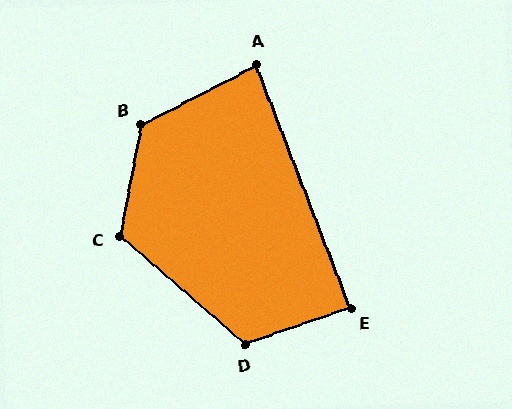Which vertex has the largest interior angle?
B, at approximately 128 degrees.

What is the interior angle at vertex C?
Approximately 120 degrees (obtuse).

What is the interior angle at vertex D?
Approximately 120 degrees (obtuse).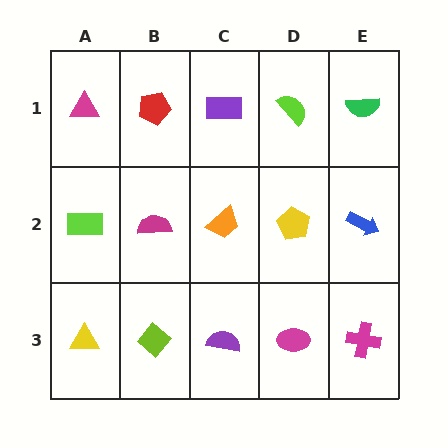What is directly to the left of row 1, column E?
A lime semicircle.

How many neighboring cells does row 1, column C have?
3.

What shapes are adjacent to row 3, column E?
A blue arrow (row 2, column E), a magenta ellipse (row 3, column D).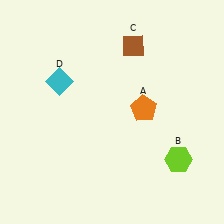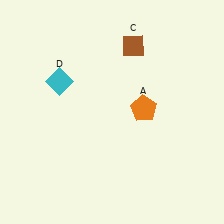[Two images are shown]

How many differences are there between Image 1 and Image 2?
There is 1 difference between the two images.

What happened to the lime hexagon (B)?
The lime hexagon (B) was removed in Image 2. It was in the bottom-right area of Image 1.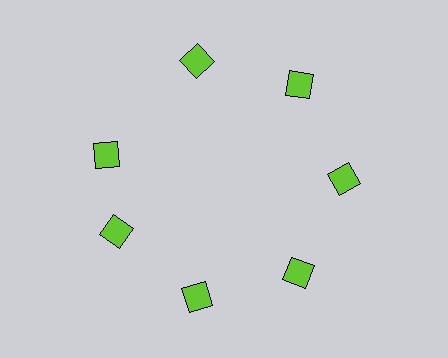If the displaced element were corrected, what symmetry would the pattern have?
It would have 7-fold rotational symmetry — the pattern would map onto itself every 51 degrees.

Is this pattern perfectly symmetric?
No. The 7 lime squares are arranged in a ring, but one element near the 10 o'clock position is rotated out of alignment along the ring, breaking the 7-fold rotational symmetry.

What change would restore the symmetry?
The symmetry would be restored by rotating it back into even spacing with its neighbors so that all 7 squares sit at equal angles and equal distance from the center.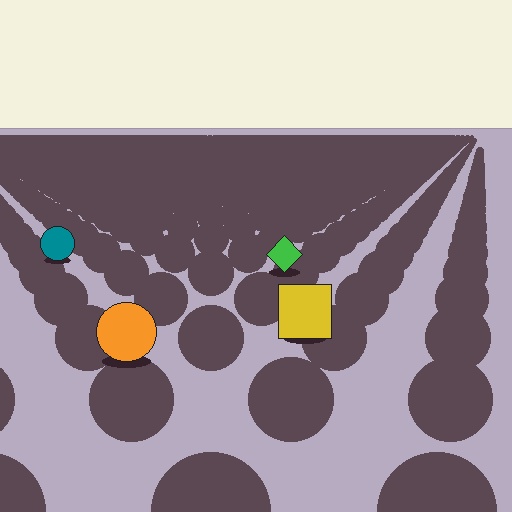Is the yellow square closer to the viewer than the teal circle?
Yes. The yellow square is closer — you can tell from the texture gradient: the ground texture is coarser near it.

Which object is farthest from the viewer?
The teal circle is farthest from the viewer. It appears smaller and the ground texture around it is denser.